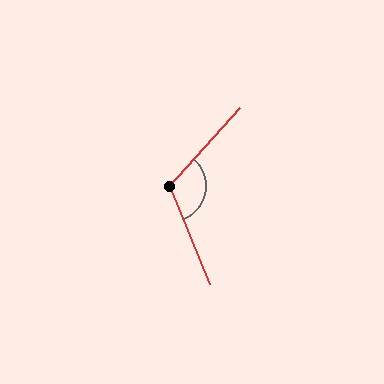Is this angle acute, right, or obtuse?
It is obtuse.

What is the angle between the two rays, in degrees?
Approximately 116 degrees.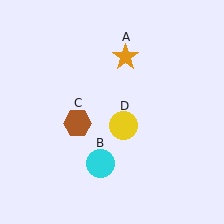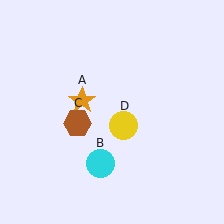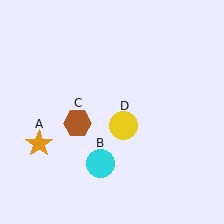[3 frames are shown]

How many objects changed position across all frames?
1 object changed position: orange star (object A).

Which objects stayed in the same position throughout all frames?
Cyan circle (object B) and brown hexagon (object C) and yellow circle (object D) remained stationary.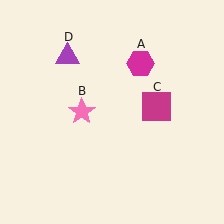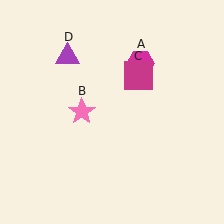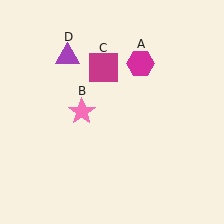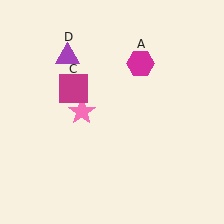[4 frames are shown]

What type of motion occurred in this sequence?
The magenta square (object C) rotated counterclockwise around the center of the scene.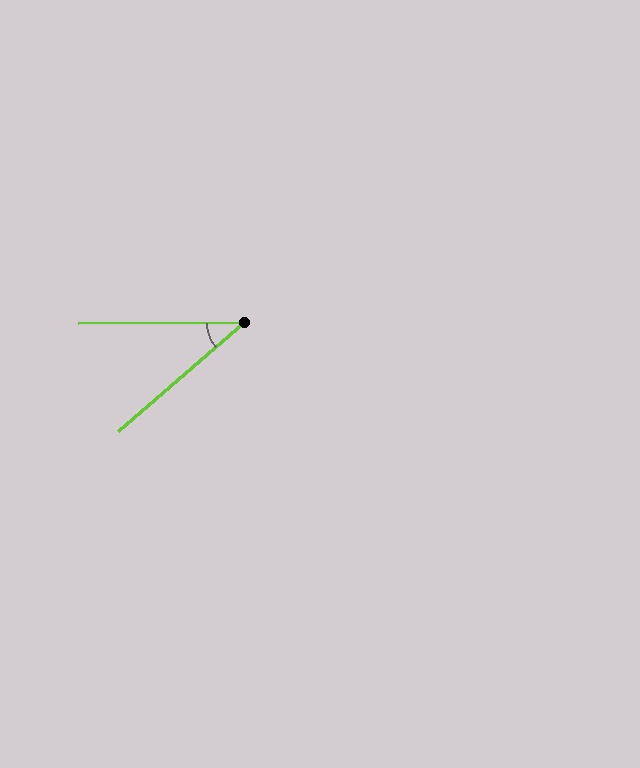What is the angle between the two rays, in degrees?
Approximately 41 degrees.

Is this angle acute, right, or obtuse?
It is acute.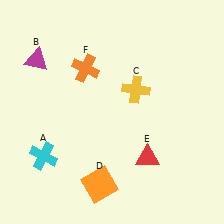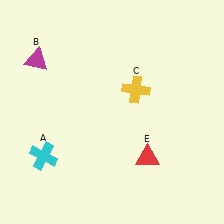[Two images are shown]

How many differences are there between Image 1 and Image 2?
There are 2 differences between the two images.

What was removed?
The orange square (D), the orange cross (F) were removed in Image 2.